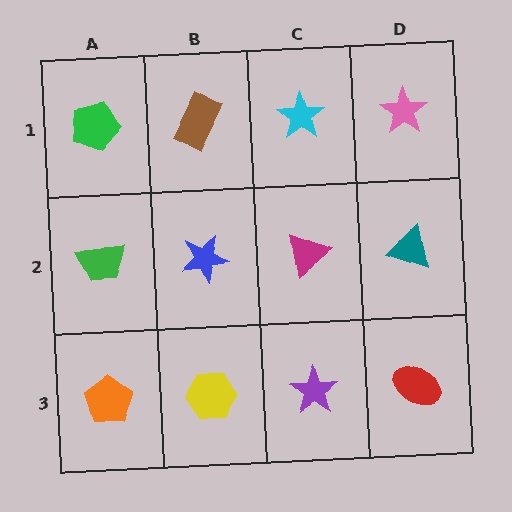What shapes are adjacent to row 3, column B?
A blue star (row 2, column B), an orange pentagon (row 3, column A), a purple star (row 3, column C).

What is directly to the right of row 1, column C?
A pink star.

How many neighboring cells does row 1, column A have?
2.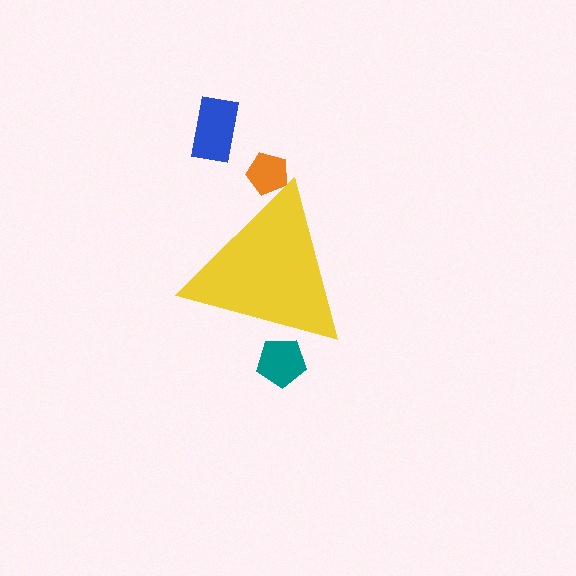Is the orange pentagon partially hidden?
Yes, the orange pentagon is partially hidden behind the yellow triangle.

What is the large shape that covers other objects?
A yellow triangle.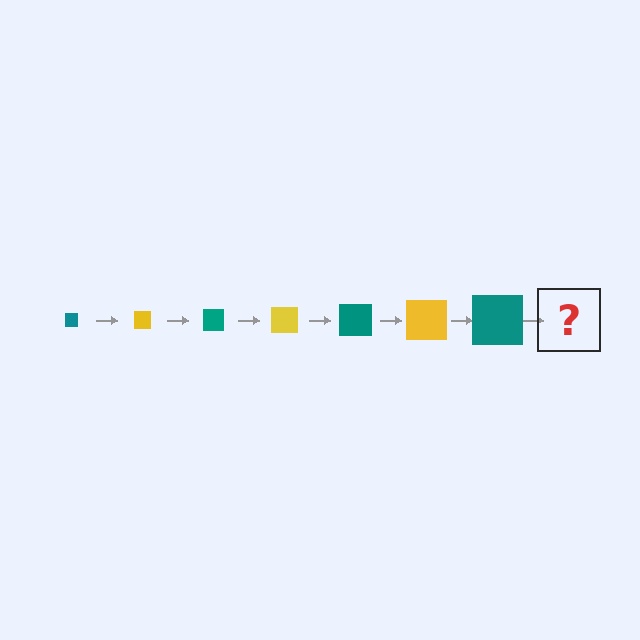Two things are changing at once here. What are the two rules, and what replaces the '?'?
The two rules are that the square grows larger each step and the color cycles through teal and yellow. The '?' should be a yellow square, larger than the previous one.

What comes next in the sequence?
The next element should be a yellow square, larger than the previous one.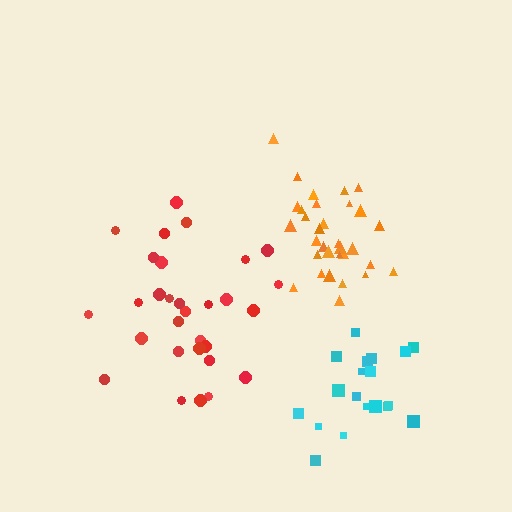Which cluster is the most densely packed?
Orange.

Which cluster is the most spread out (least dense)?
Red.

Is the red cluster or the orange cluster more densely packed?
Orange.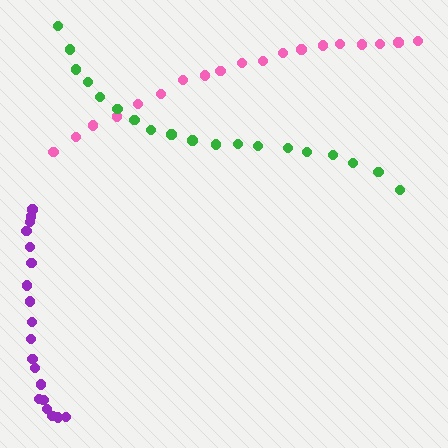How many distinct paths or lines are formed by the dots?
There are 3 distinct paths.